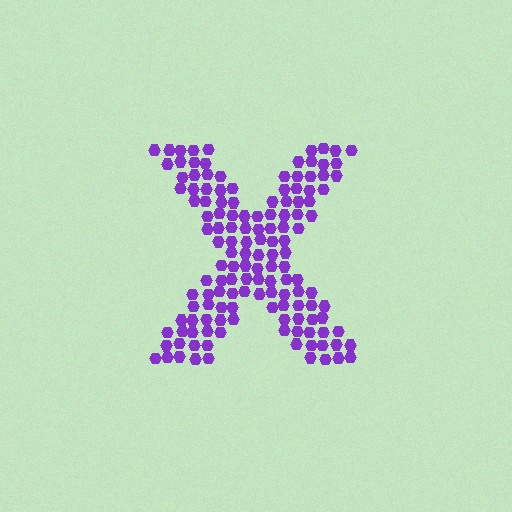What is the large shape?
The large shape is the letter X.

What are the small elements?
The small elements are hexagons.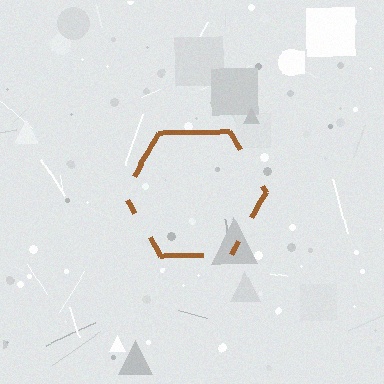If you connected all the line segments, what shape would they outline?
They would outline a hexagon.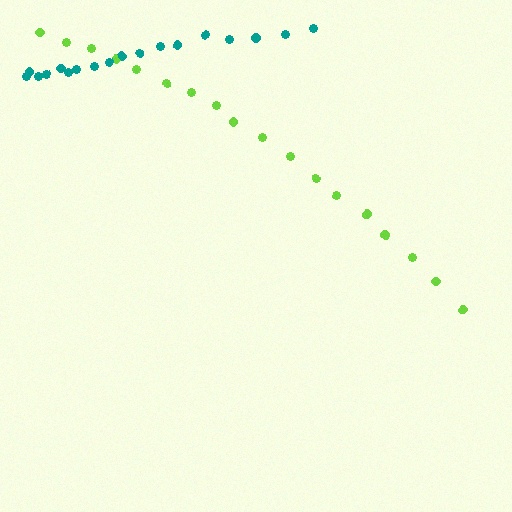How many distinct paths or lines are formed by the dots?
There are 2 distinct paths.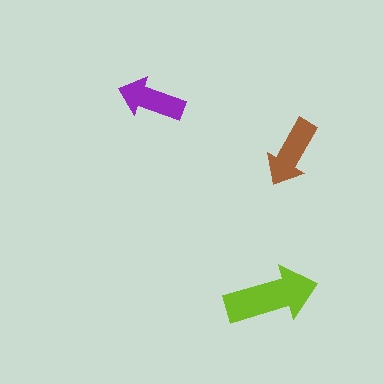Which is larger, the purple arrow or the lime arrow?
The lime one.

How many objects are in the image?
There are 3 objects in the image.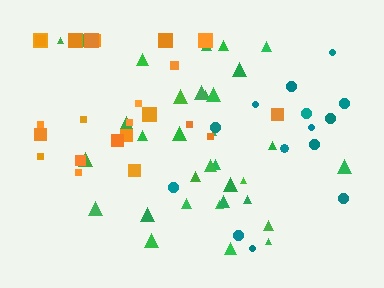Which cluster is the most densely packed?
Green.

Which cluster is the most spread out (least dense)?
Orange.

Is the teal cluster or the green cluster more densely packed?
Green.